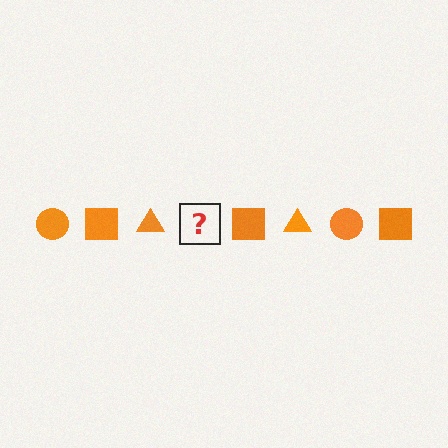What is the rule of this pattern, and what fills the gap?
The rule is that the pattern cycles through circle, square, triangle shapes in orange. The gap should be filled with an orange circle.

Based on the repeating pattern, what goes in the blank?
The blank should be an orange circle.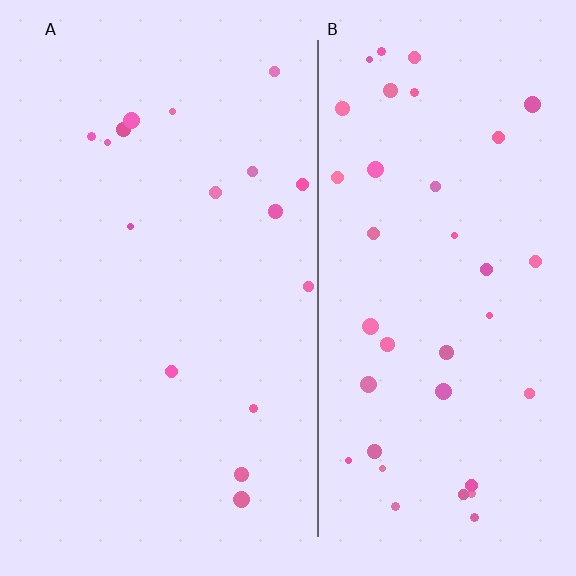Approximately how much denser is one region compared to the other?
Approximately 2.4× — region B over region A.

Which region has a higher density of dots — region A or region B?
B (the right).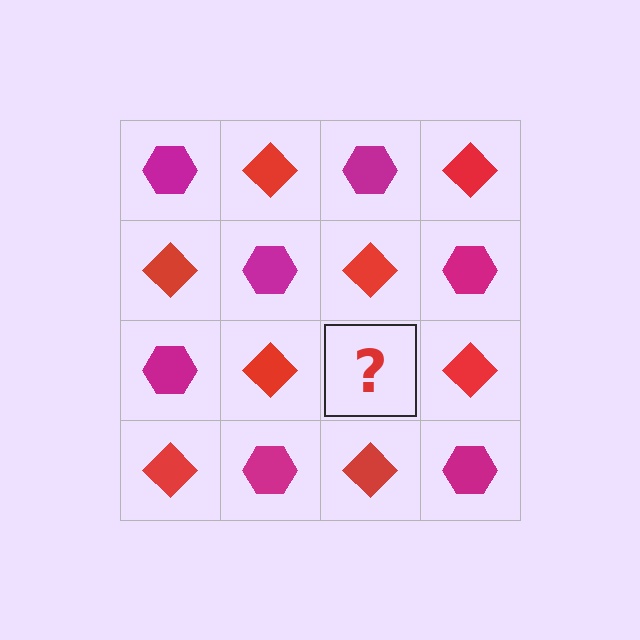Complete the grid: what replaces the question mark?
The question mark should be replaced with a magenta hexagon.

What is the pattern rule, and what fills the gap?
The rule is that it alternates magenta hexagon and red diamond in a checkerboard pattern. The gap should be filled with a magenta hexagon.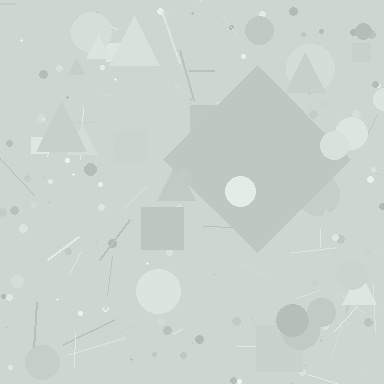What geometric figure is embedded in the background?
A diamond is embedded in the background.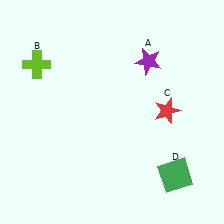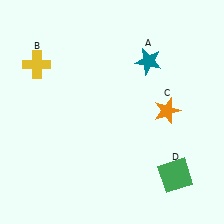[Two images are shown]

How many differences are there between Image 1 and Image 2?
There are 3 differences between the two images.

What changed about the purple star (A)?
In Image 1, A is purple. In Image 2, it changed to teal.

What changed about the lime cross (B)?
In Image 1, B is lime. In Image 2, it changed to yellow.